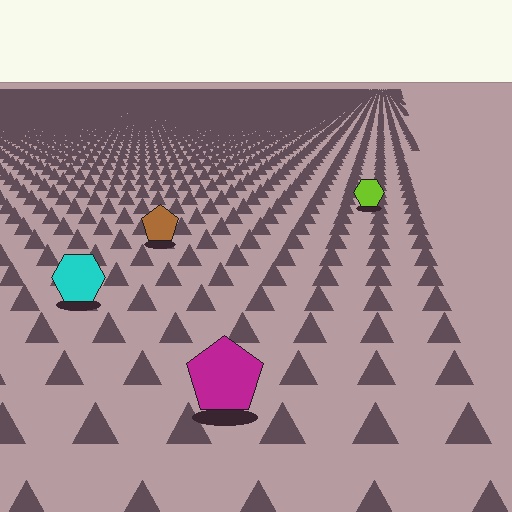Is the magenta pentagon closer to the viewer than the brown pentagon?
Yes. The magenta pentagon is closer — you can tell from the texture gradient: the ground texture is coarser near it.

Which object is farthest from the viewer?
The lime hexagon is farthest from the viewer. It appears smaller and the ground texture around it is denser.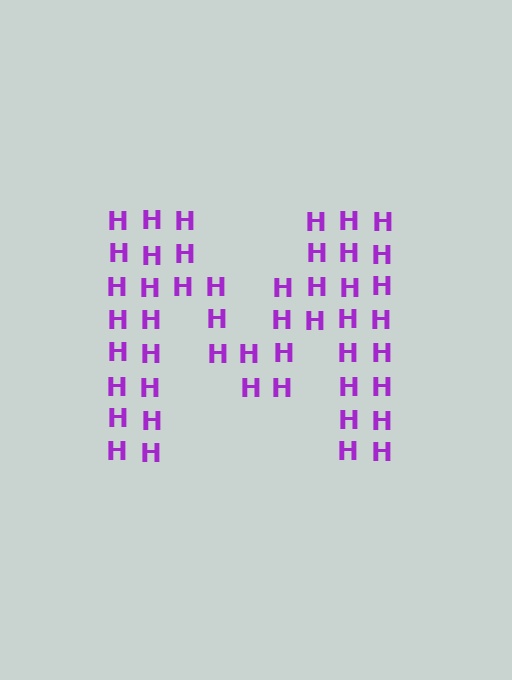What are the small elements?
The small elements are letter H's.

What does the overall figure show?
The overall figure shows the letter M.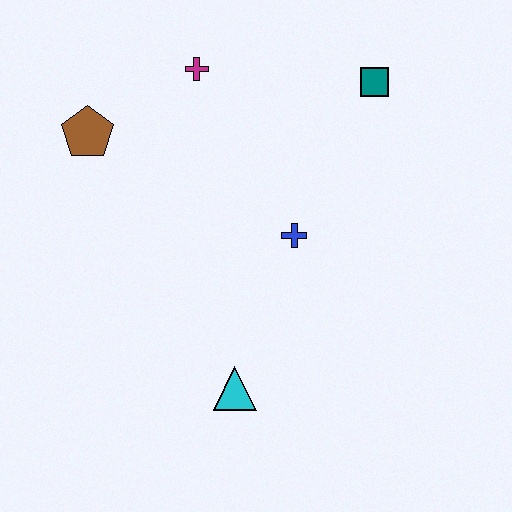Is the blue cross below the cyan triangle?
No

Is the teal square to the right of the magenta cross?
Yes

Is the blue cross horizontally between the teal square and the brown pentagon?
Yes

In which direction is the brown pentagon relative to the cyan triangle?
The brown pentagon is above the cyan triangle.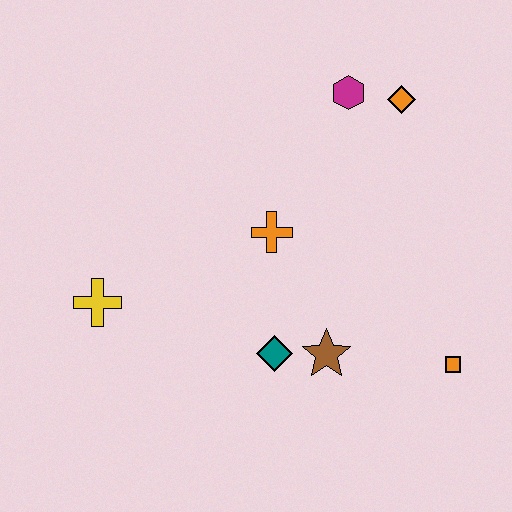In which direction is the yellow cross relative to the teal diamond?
The yellow cross is to the left of the teal diamond.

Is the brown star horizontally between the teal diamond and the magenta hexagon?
Yes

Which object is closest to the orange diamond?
The magenta hexagon is closest to the orange diamond.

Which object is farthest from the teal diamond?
The orange diamond is farthest from the teal diamond.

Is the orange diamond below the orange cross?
No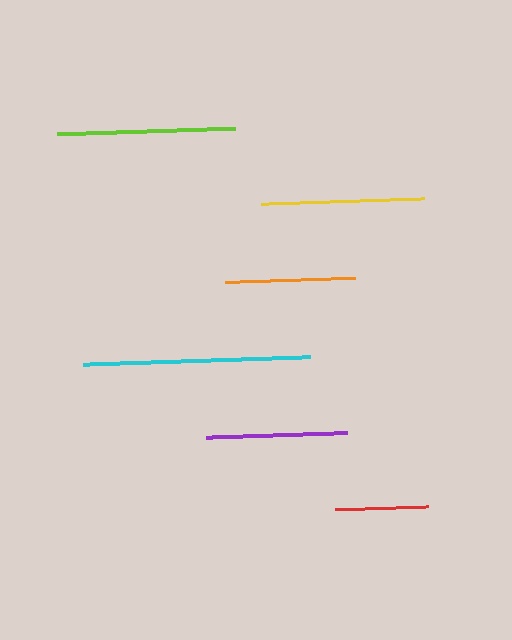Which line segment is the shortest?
The red line is the shortest at approximately 93 pixels.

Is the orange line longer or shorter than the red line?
The orange line is longer than the red line.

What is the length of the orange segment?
The orange segment is approximately 130 pixels long.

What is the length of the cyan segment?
The cyan segment is approximately 226 pixels long.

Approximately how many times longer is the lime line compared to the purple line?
The lime line is approximately 1.3 times the length of the purple line.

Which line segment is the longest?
The cyan line is the longest at approximately 226 pixels.